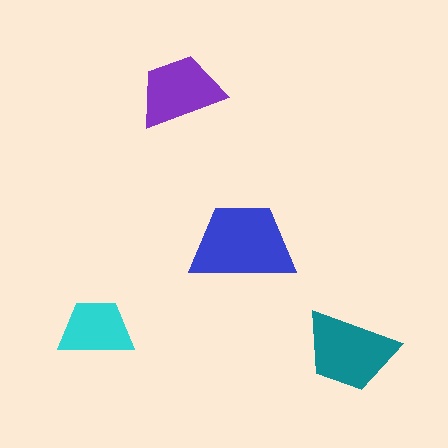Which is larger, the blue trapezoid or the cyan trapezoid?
The blue one.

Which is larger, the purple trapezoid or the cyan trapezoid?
The purple one.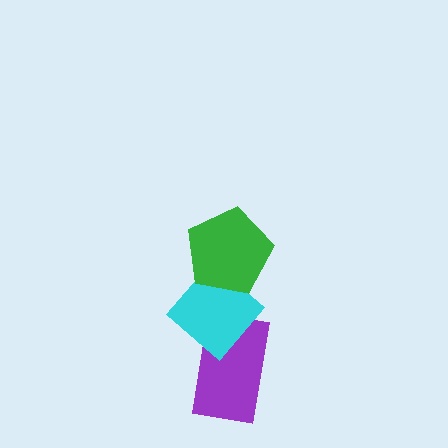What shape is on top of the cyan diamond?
The green pentagon is on top of the cyan diamond.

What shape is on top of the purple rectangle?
The cyan diamond is on top of the purple rectangle.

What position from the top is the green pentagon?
The green pentagon is 1st from the top.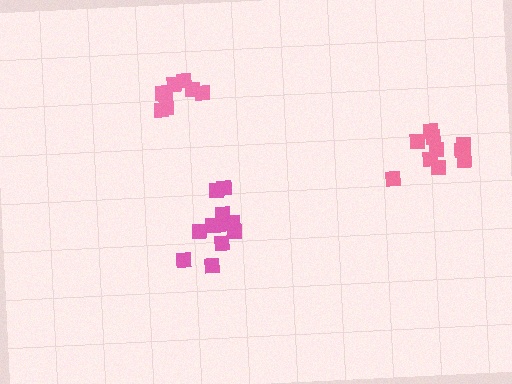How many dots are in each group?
Group 1: 8 dots, Group 2: 11 dots, Group 3: 11 dots (30 total).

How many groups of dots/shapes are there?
There are 3 groups.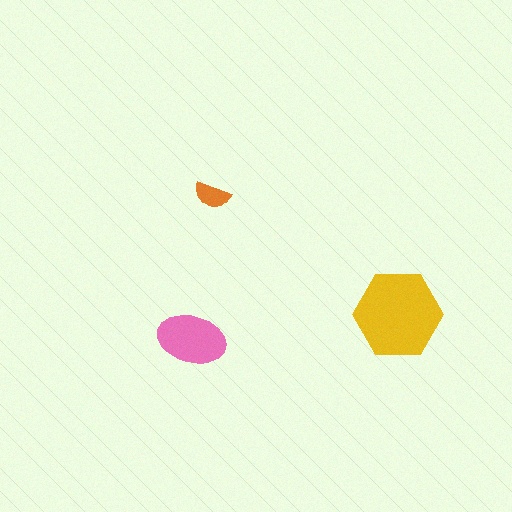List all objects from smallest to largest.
The orange semicircle, the pink ellipse, the yellow hexagon.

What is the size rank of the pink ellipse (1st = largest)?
2nd.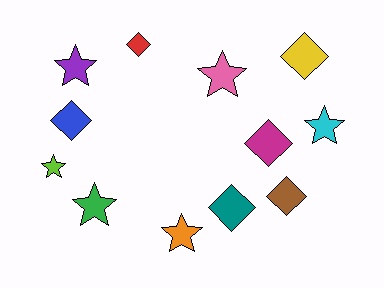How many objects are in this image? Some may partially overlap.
There are 12 objects.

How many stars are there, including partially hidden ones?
There are 6 stars.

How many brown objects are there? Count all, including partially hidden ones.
There is 1 brown object.